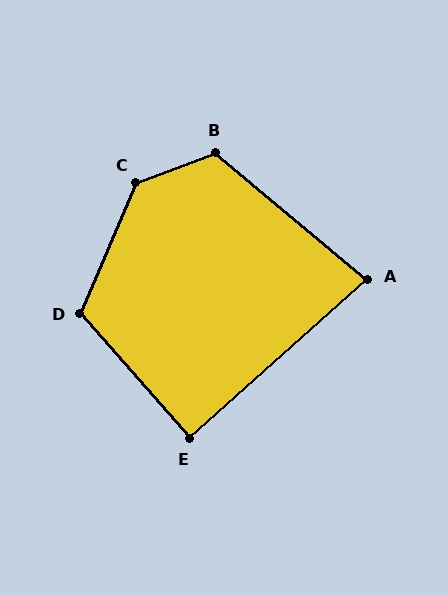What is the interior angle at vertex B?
Approximately 120 degrees (obtuse).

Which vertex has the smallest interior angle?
A, at approximately 81 degrees.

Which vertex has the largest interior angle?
C, at approximately 134 degrees.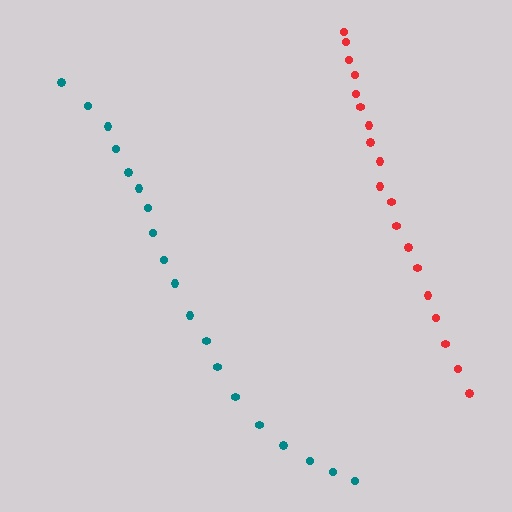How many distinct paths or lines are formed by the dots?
There are 2 distinct paths.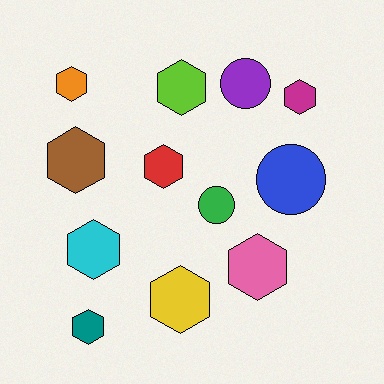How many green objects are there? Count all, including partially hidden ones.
There is 1 green object.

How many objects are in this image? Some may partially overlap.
There are 12 objects.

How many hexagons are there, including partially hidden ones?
There are 9 hexagons.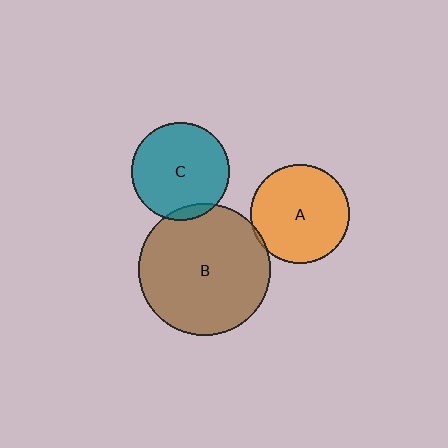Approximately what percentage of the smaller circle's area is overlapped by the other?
Approximately 5%.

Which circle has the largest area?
Circle B (brown).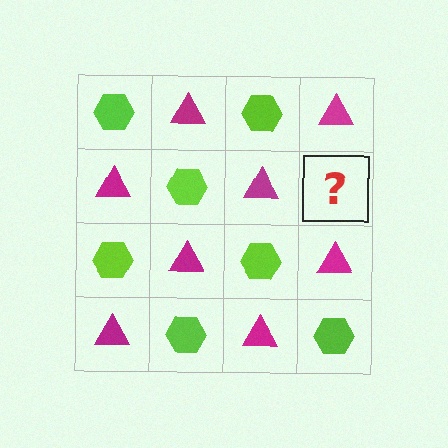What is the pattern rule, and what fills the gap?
The rule is that it alternates lime hexagon and magenta triangle in a checkerboard pattern. The gap should be filled with a lime hexagon.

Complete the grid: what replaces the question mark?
The question mark should be replaced with a lime hexagon.